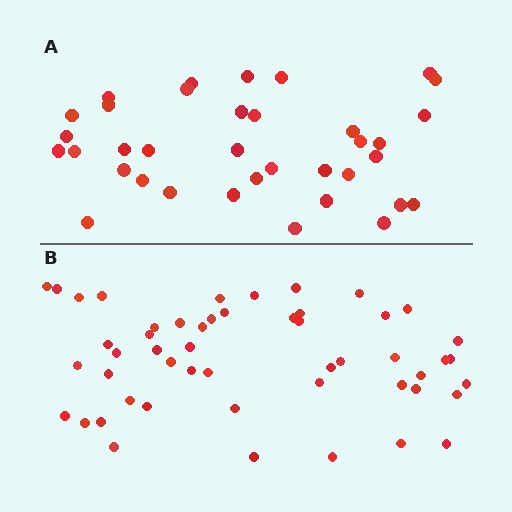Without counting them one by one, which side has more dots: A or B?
Region B (the bottom region) has more dots.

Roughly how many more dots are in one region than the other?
Region B has approximately 15 more dots than region A.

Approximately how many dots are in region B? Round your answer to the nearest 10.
About 50 dots. (The exact count is 51, which rounds to 50.)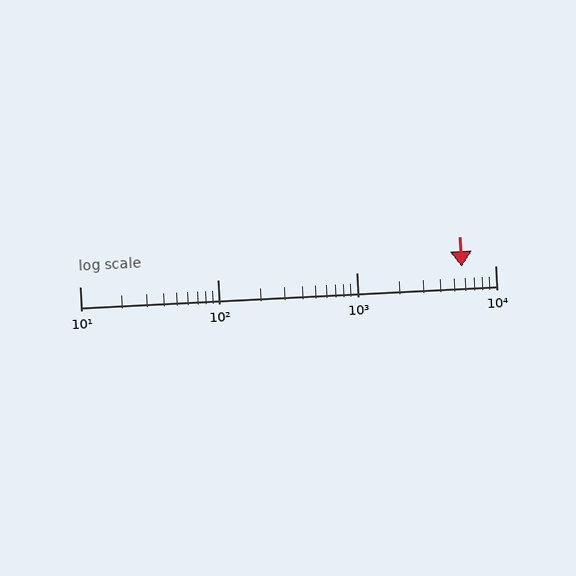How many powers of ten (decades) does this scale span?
The scale spans 3 decades, from 10 to 10000.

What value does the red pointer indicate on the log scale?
The pointer indicates approximately 5700.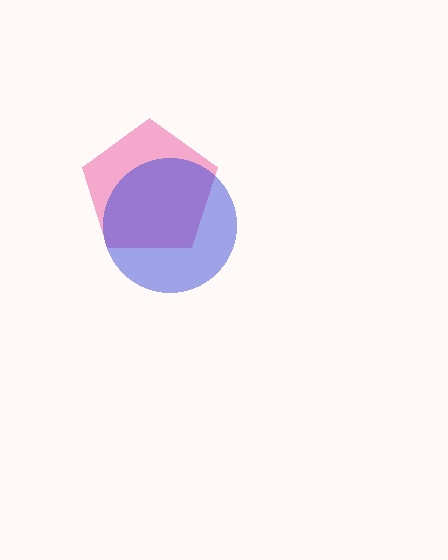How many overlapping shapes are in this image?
There are 2 overlapping shapes in the image.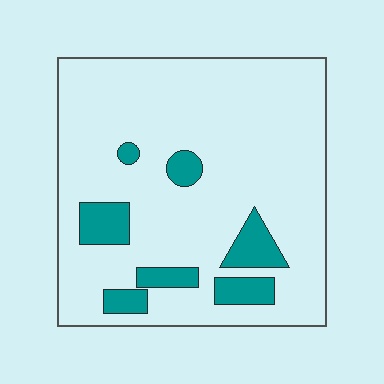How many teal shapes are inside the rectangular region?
7.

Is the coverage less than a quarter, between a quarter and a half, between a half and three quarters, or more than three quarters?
Less than a quarter.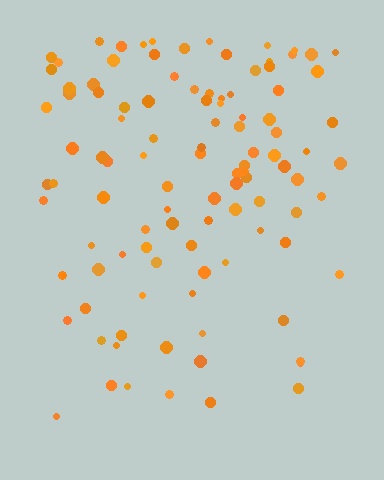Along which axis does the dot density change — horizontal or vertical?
Vertical.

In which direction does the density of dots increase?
From bottom to top, with the top side densest.